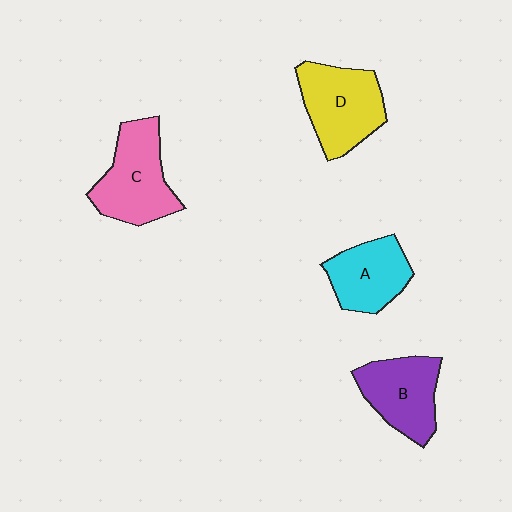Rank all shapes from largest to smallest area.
From largest to smallest: D (yellow), C (pink), B (purple), A (cyan).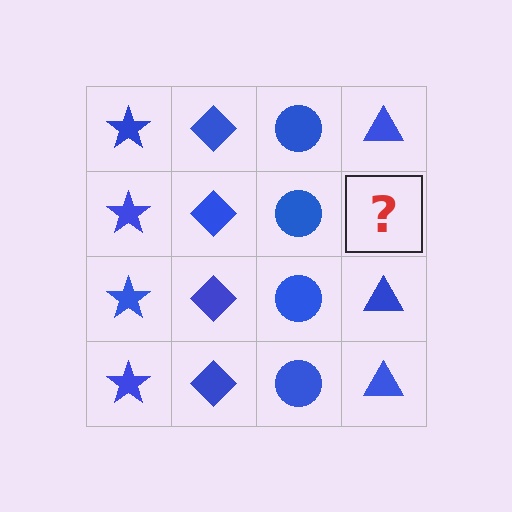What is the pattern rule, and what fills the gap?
The rule is that each column has a consistent shape. The gap should be filled with a blue triangle.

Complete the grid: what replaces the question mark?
The question mark should be replaced with a blue triangle.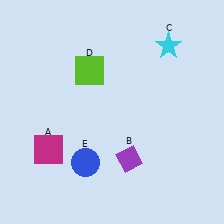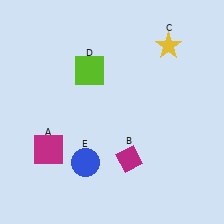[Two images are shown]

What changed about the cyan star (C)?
In Image 1, C is cyan. In Image 2, it changed to yellow.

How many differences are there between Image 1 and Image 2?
There are 2 differences between the two images.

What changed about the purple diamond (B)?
In Image 1, B is purple. In Image 2, it changed to magenta.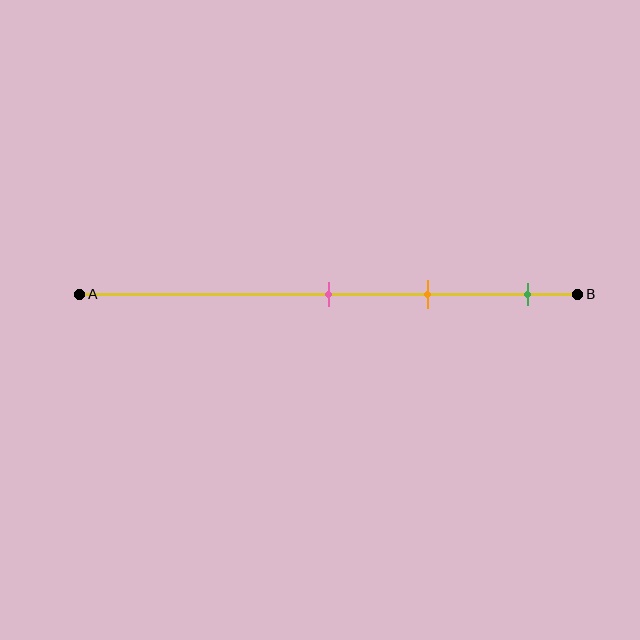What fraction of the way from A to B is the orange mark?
The orange mark is approximately 70% (0.7) of the way from A to B.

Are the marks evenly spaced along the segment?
Yes, the marks are approximately evenly spaced.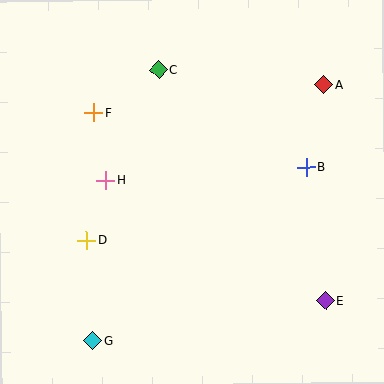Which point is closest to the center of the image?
Point H at (106, 181) is closest to the center.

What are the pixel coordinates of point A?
Point A is at (323, 85).